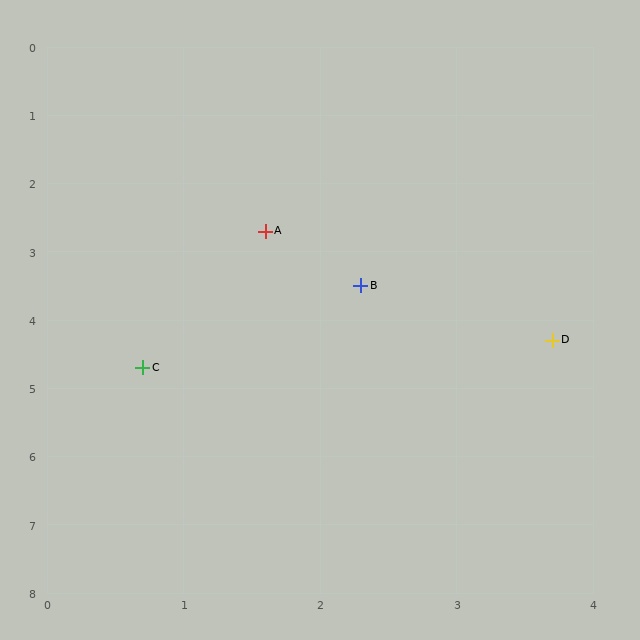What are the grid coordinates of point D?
Point D is at approximately (3.7, 4.3).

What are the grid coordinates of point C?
Point C is at approximately (0.7, 4.7).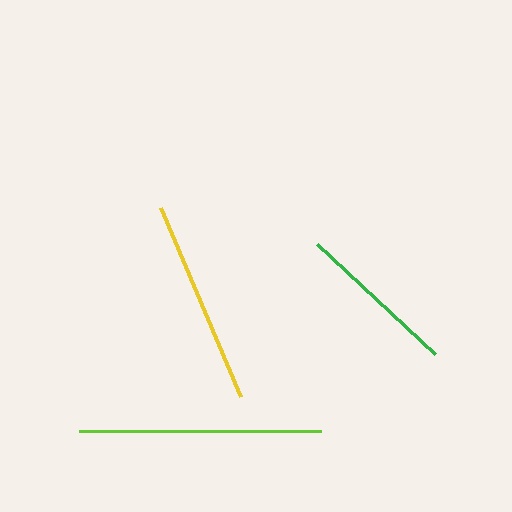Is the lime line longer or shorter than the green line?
The lime line is longer than the green line.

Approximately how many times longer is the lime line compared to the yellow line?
The lime line is approximately 1.2 times the length of the yellow line.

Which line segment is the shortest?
The green line is the shortest at approximately 162 pixels.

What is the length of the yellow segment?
The yellow segment is approximately 206 pixels long.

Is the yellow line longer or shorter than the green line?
The yellow line is longer than the green line.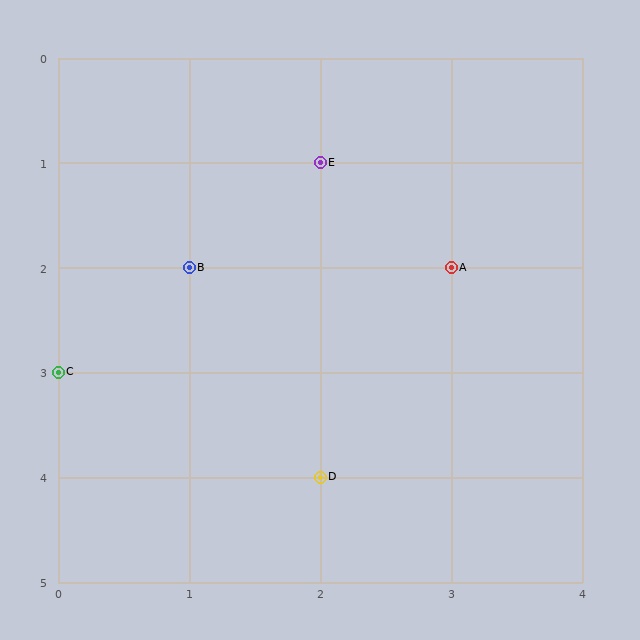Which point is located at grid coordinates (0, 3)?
Point C is at (0, 3).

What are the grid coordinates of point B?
Point B is at grid coordinates (1, 2).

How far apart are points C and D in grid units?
Points C and D are 2 columns and 1 row apart (about 2.2 grid units diagonally).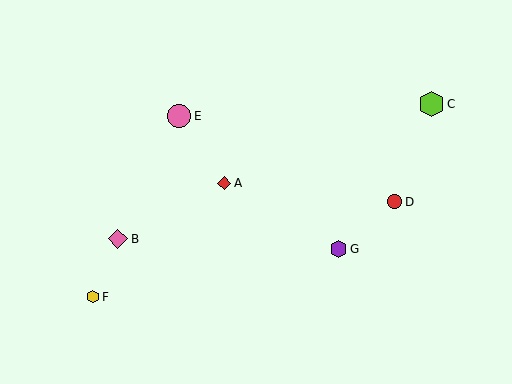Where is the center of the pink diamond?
The center of the pink diamond is at (118, 239).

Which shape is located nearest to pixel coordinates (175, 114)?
The pink circle (labeled E) at (179, 116) is nearest to that location.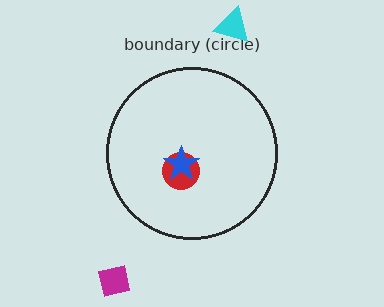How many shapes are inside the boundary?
2 inside, 2 outside.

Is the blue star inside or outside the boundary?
Inside.